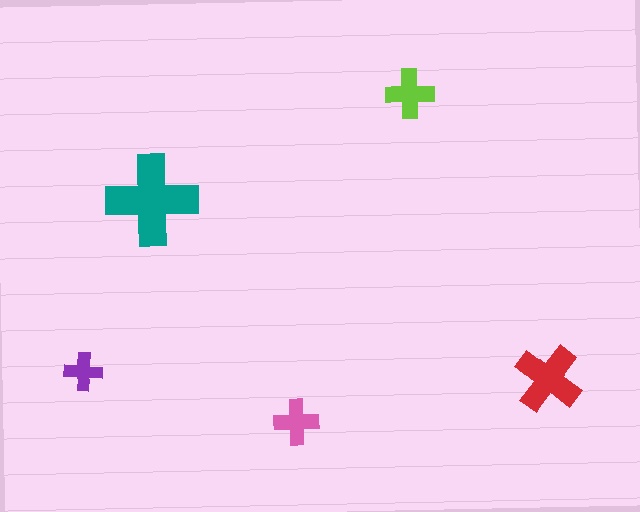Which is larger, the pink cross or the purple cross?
The pink one.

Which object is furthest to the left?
The purple cross is leftmost.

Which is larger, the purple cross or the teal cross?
The teal one.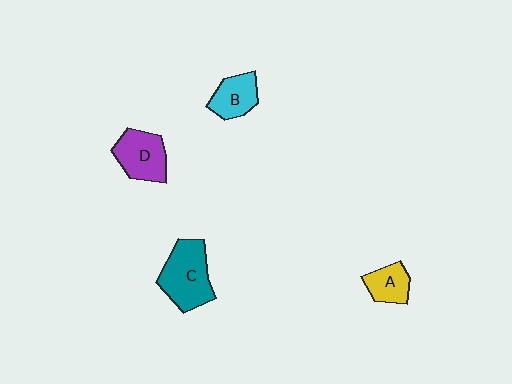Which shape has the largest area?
Shape C (teal).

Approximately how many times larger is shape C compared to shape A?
Approximately 1.9 times.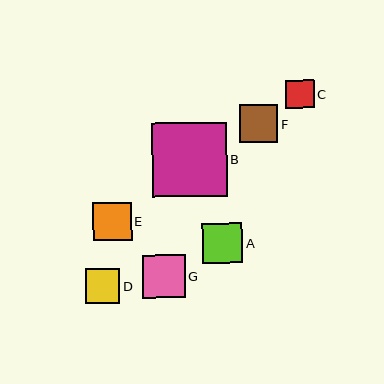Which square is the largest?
Square B is the largest with a size of approximately 75 pixels.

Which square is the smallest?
Square C is the smallest with a size of approximately 29 pixels.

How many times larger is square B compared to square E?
Square B is approximately 1.9 times the size of square E.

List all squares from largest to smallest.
From largest to smallest: B, G, A, F, E, D, C.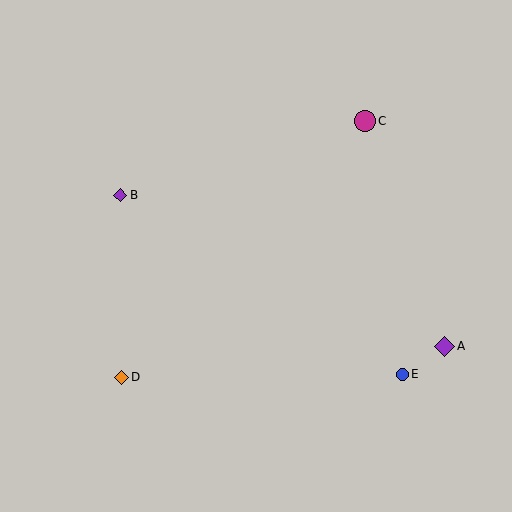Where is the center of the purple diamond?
The center of the purple diamond is at (444, 346).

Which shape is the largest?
The magenta circle (labeled C) is the largest.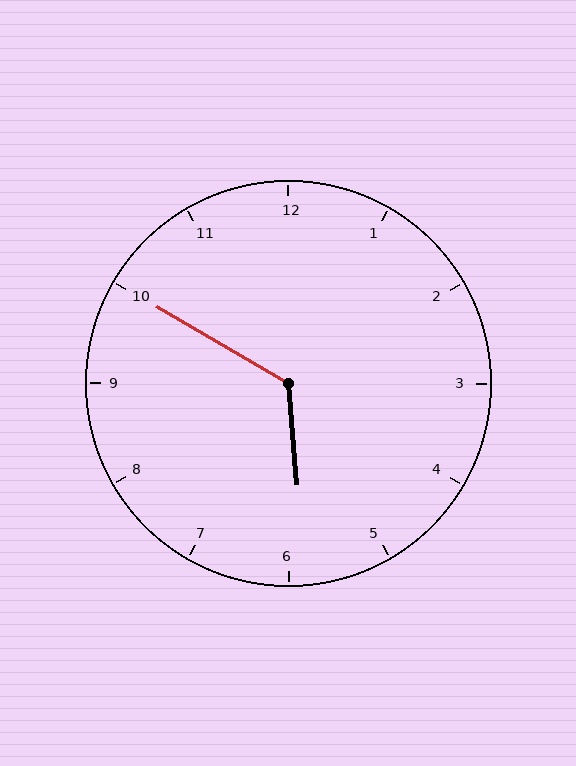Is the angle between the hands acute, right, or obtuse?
It is obtuse.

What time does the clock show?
5:50.